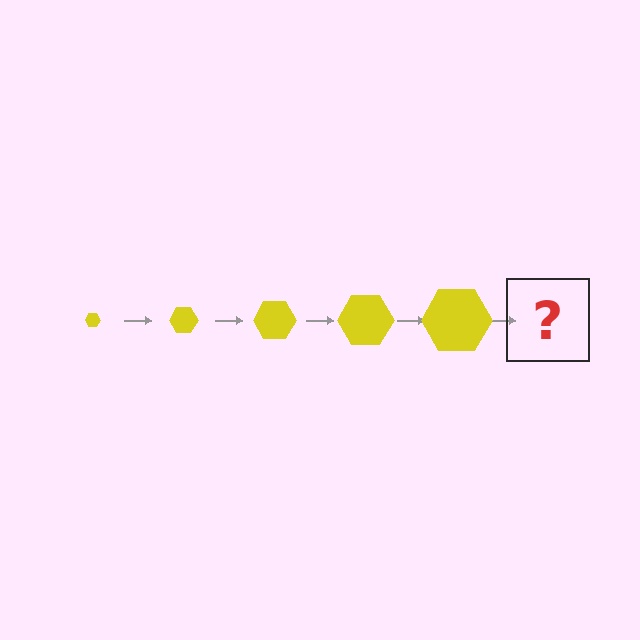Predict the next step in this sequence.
The next step is a yellow hexagon, larger than the previous one.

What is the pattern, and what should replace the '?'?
The pattern is that the hexagon gets progressively larger each step. The '?' should be a yellow hexagon, larger than the previous one.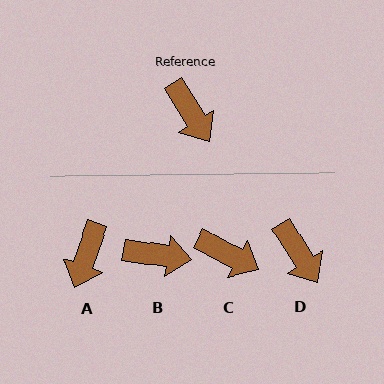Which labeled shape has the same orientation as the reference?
D.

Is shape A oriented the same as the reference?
No, it is off by about 52 degrees.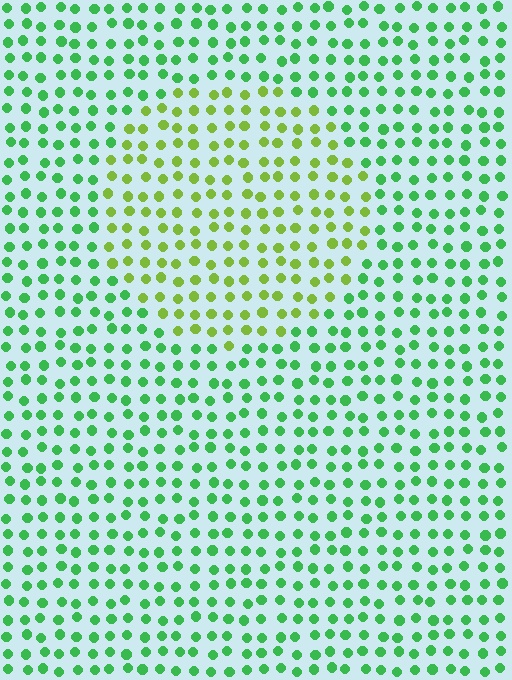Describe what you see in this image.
The image is filled with small green elements in a uniform arrangement. A circle-shaped region is visible where the elements are tinted to a slightly different hue, forming a subtle color boundary.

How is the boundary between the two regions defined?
The boundary is defined purely by a slight shift in hue (about 42 degrees). Spacing, size, and orientation are identical on both sides.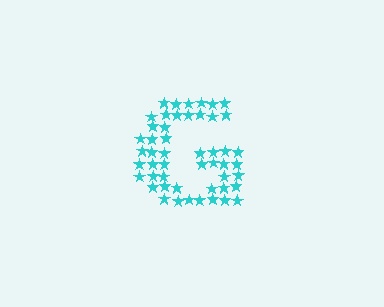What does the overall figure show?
The overall figure shows the letter G.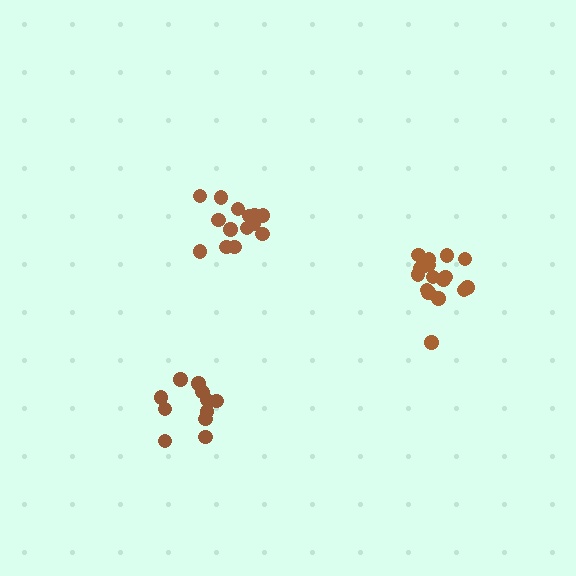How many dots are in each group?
Group 1: 14 dots, Group 2: 11 dots, Group 3: 17 dots (42 total).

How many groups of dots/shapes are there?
There are 3 groups.